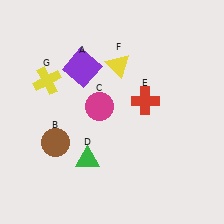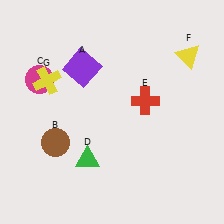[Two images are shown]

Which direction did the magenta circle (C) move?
The magenta circle (C) moved left.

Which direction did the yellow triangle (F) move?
The yellow triangle (F) moved right.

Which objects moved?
The objects that moved are: the magenta circle (C), the yellow triangle (F).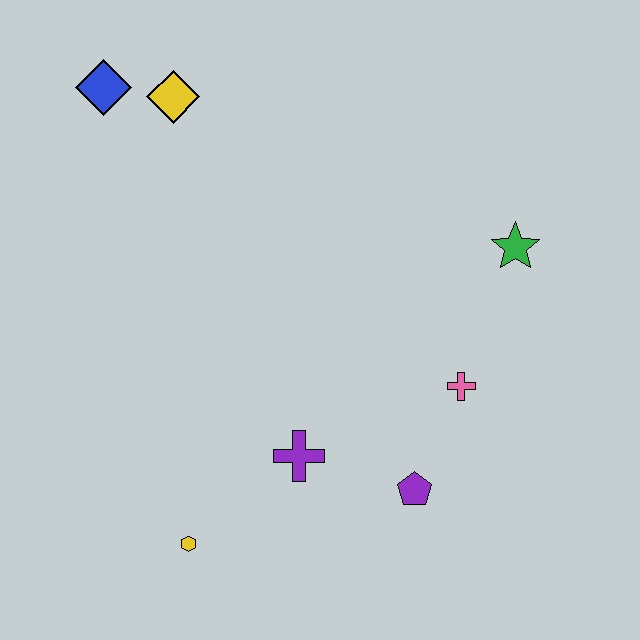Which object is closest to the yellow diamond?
The blue diamond is closest to the yellow diamond.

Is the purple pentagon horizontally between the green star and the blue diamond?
Yes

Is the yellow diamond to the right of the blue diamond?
Yes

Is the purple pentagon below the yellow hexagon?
No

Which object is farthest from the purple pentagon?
The blue diamond is farthest from the purple pentagon.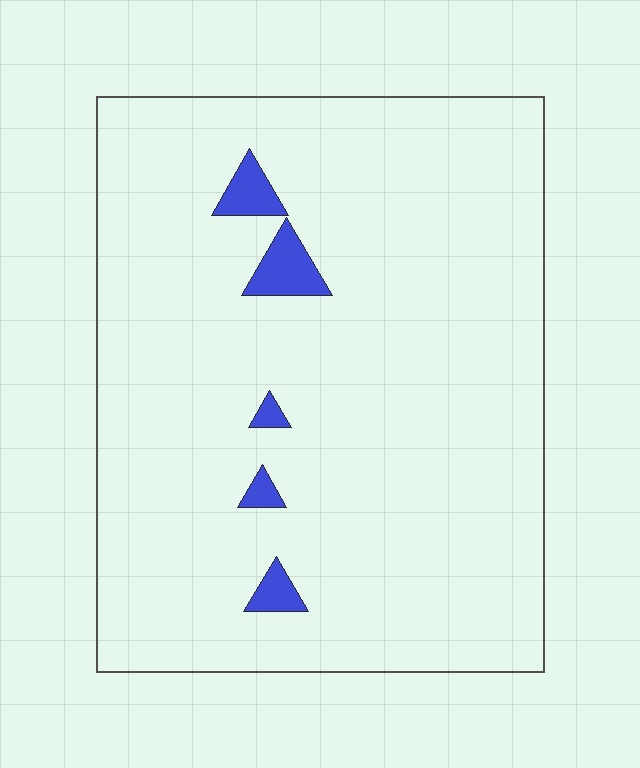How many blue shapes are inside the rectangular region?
5.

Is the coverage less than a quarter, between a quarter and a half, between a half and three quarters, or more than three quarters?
Less than a quarter.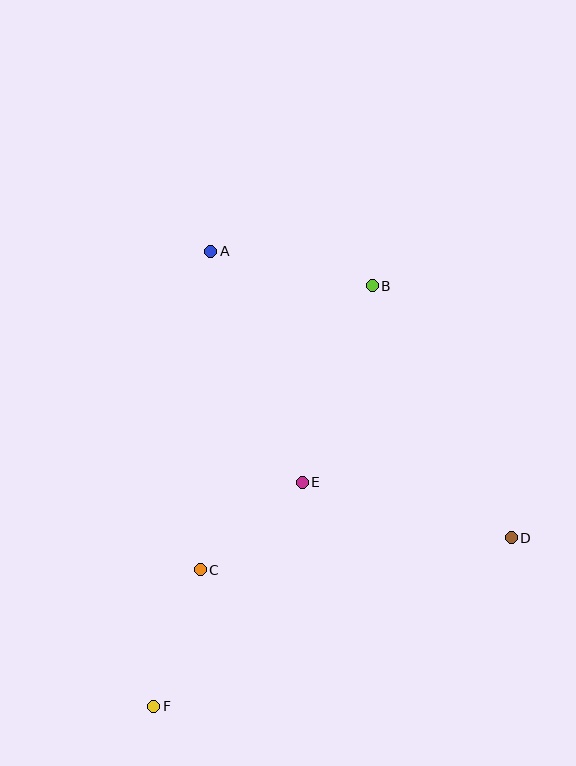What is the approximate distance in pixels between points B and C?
The distance between B and C is approximately 332 pixels.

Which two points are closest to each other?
Points C and E are closest to each other.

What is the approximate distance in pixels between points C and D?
The distance between C and D is approximately 312 pixels.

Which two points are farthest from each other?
Points B and F are farthest from each other.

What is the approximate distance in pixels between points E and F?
The distance between E and F is approximately 269 pixels.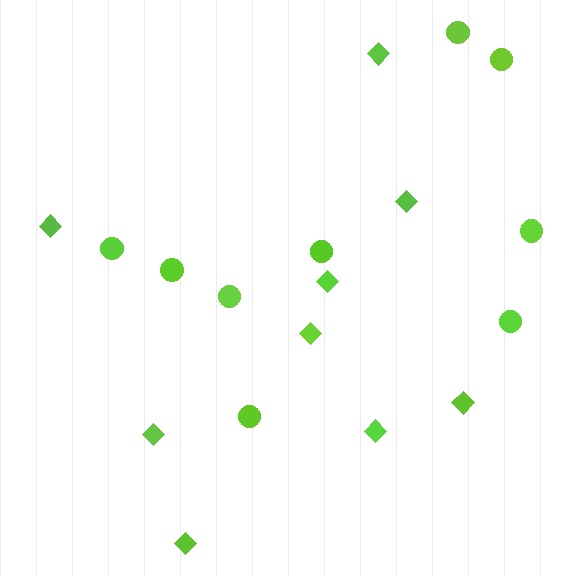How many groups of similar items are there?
There are 2 groups: one group of diamonds (9) and one group of circles (9).